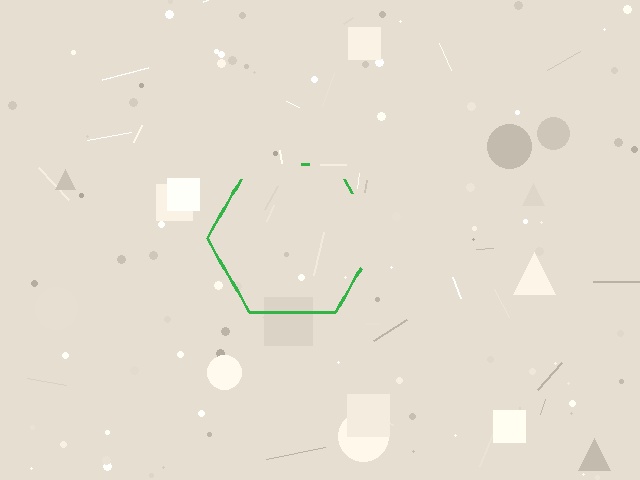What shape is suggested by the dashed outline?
The dashed outline suggests a hexagon.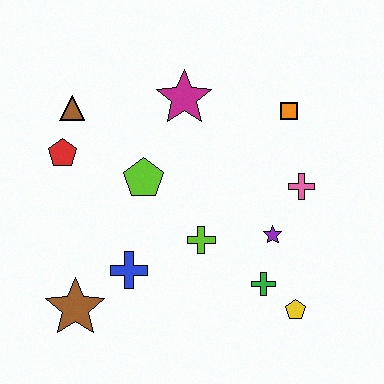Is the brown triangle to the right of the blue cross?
No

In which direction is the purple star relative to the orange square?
The purple star is below the orange square.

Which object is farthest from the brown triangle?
The yellow pentagon is farthest from the brown triangle.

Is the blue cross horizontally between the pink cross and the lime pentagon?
No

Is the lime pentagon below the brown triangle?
Yes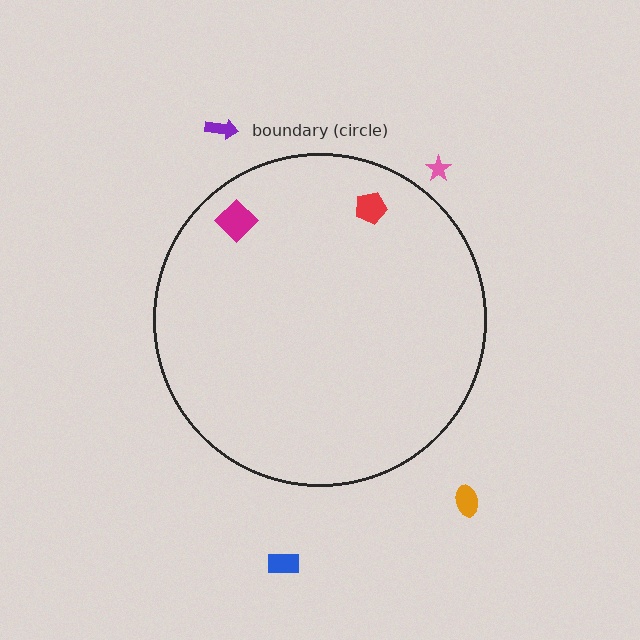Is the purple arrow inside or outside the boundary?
Outside.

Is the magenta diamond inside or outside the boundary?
Inside.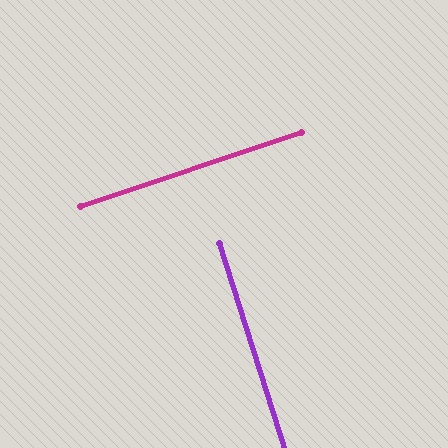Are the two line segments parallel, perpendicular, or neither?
Perpendicular — they meet at approximately 89°.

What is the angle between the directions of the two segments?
Approximately 89 degrees.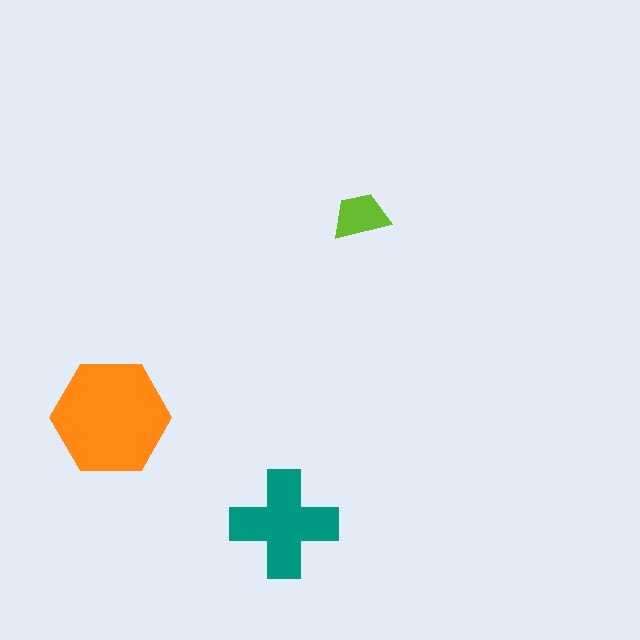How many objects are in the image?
There are 3 objects in the image.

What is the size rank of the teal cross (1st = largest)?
2nd.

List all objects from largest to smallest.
The orange hexagon, the teal cross, the lime trapezoid.